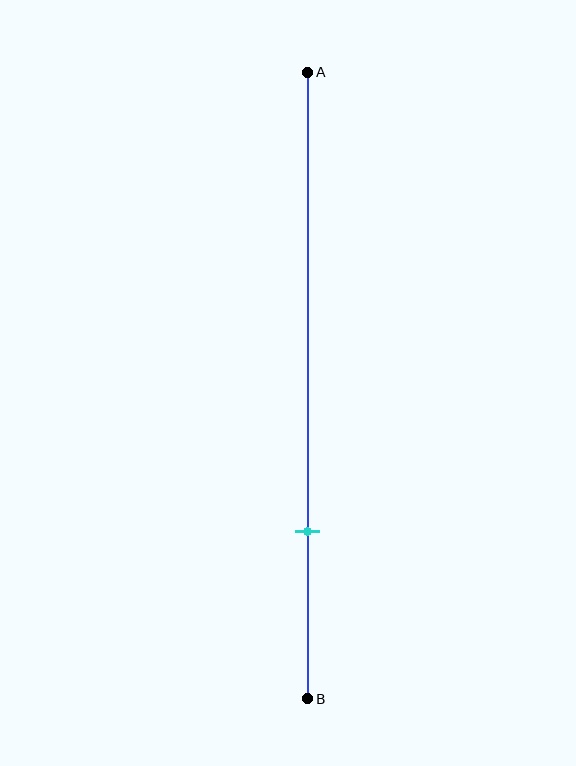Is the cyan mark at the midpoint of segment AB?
No, the mark is at about 75% from A, not at the 50% midpoint.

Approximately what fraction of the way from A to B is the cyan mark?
The cyan mark is approximately 75% of the way from A to B.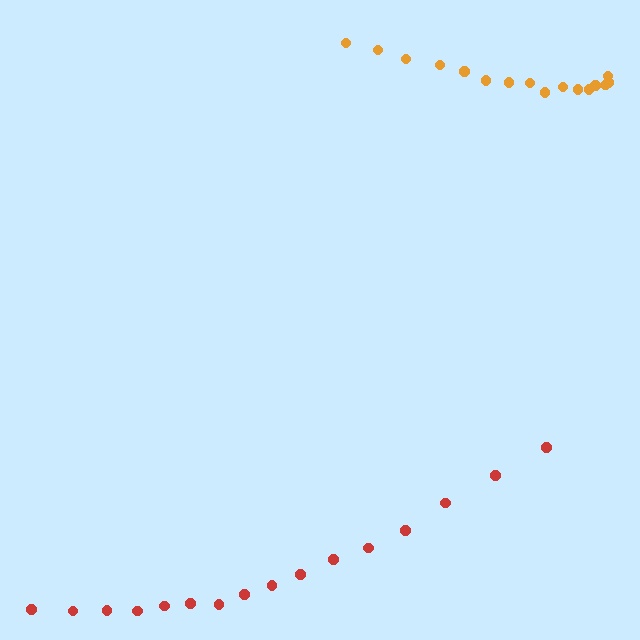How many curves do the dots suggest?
There are 2 distinct paths.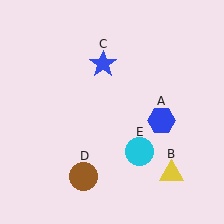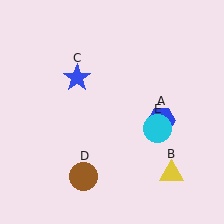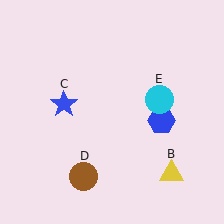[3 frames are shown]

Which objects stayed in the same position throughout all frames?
Blue hexagon (object A) and yellow triangle (object B) and brown circle (object D) remained stationary.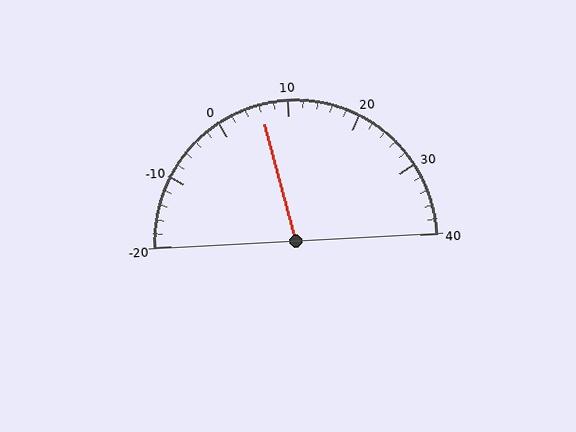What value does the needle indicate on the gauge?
The needle indicates approximately 6.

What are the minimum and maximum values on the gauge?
The gauge ranges from -20 to 40.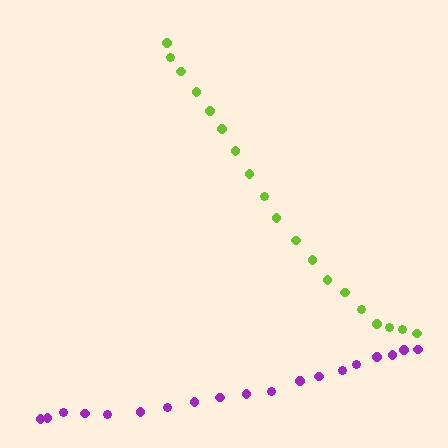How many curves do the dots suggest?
There are 2 distinct paths.